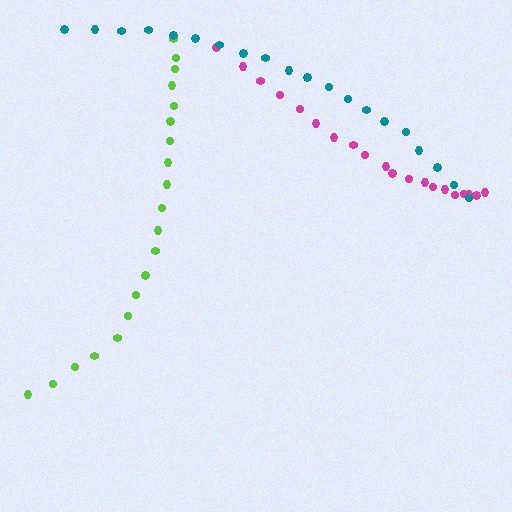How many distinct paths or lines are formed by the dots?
There are 3 distinct paths.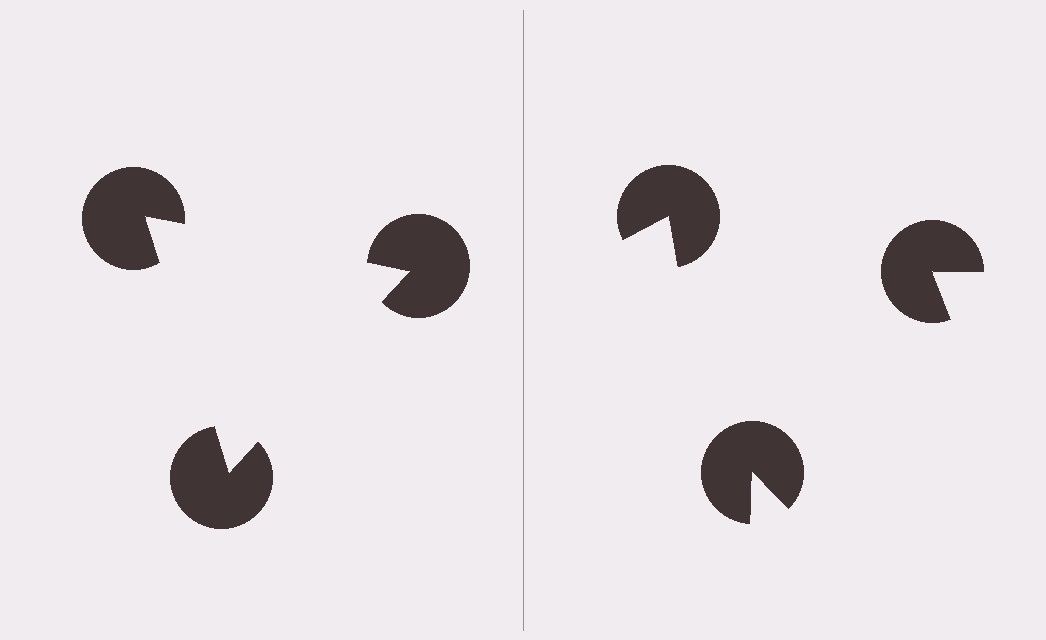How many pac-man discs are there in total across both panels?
6 — 3 on each side.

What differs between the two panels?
The pac-man discs are positioned identically on both sides; only the wedge orientations differ. On the left they align to a triangle; on the right they are misaligned.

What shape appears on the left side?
An illusory triangle.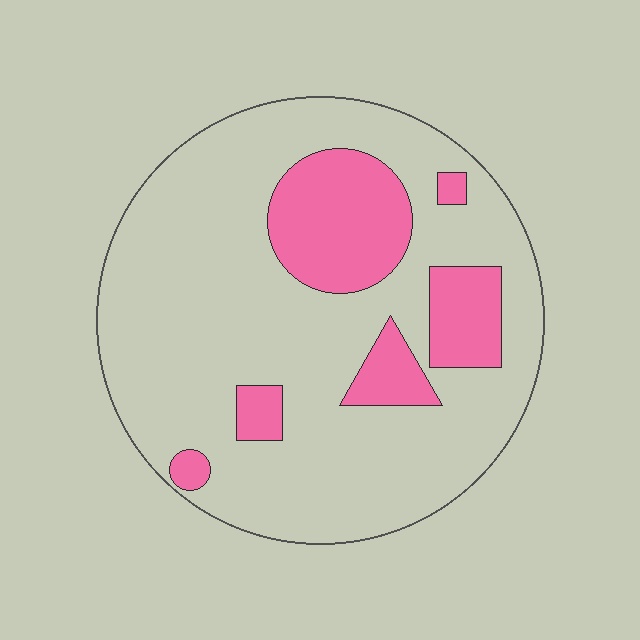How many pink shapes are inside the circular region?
6.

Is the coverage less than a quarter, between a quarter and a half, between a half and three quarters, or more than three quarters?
Less than a quarter.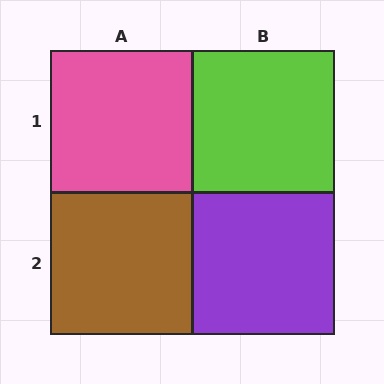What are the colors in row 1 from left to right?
Pink, lime.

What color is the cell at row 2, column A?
Brown.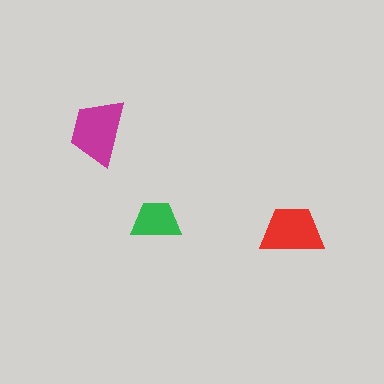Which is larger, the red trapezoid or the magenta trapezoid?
The magenta one.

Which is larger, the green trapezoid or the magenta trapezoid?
The magenta one.